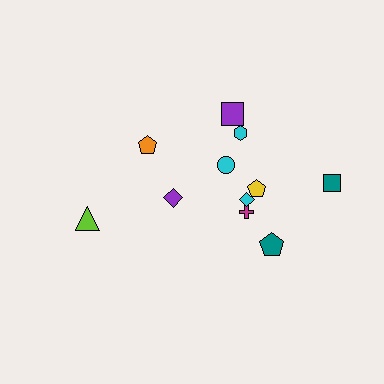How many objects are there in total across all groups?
There are 11 objects.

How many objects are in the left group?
There are 3 objects.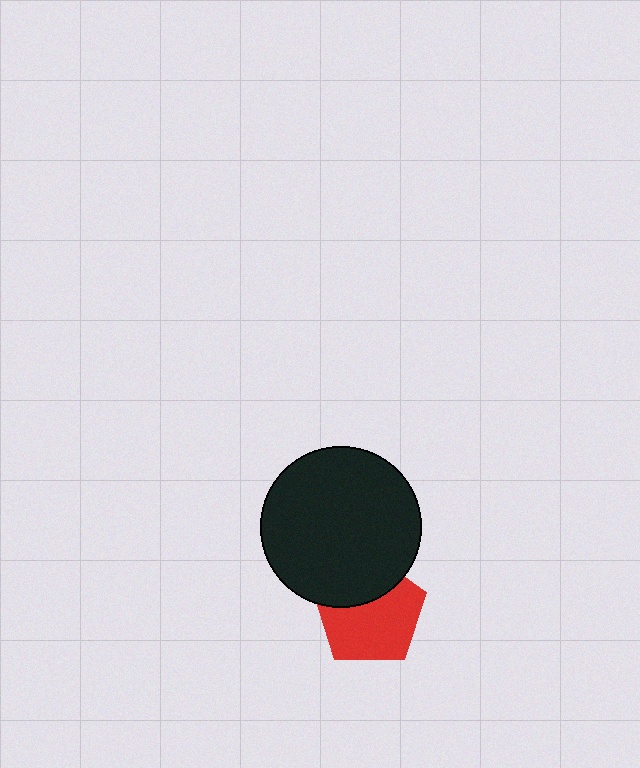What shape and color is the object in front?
The object in front is a black circle.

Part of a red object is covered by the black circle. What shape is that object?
It is a pentagon.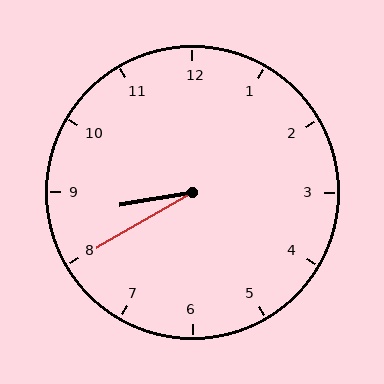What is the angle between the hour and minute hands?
Approximately 20 degrees.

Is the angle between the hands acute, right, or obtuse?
It is acute.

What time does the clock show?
8:40.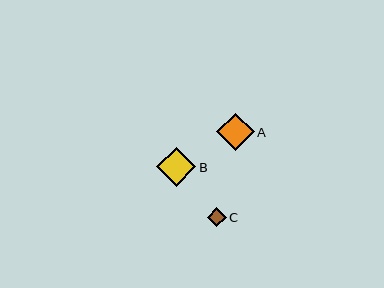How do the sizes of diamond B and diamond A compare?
Diamond B and diamond A are approximately the same size.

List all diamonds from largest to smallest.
From largest to smallest: B, A, C.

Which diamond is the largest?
Diamond B is the largest with a size of approximately 39 pixels.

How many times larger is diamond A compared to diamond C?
Diamond A is approximately 2.0 times the size of diamond C.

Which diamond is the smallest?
Diamond C is the smallest with a size of approximately 19 pixels.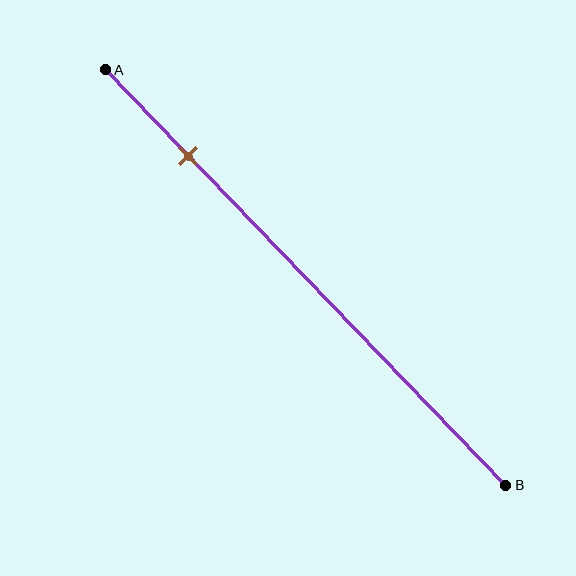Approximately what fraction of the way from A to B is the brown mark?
The brown mark is approximately 20% of the way from A to B.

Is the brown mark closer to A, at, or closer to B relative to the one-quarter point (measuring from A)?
The brown mark is closer to point A than the one-quarter point of segment AB.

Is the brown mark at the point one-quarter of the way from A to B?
No, the mark is at about 20% from A, not at the 25% one-quarter point.